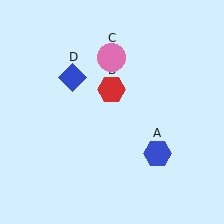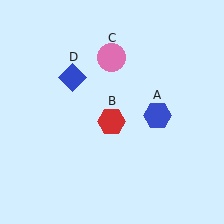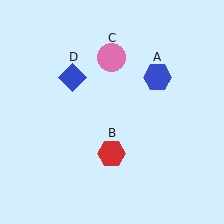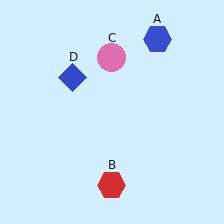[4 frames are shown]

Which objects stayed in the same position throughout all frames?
Pink circle (object C) and blue diamond (object D) remained stationary.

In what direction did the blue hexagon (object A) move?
The blue hexagon (object A) moved up.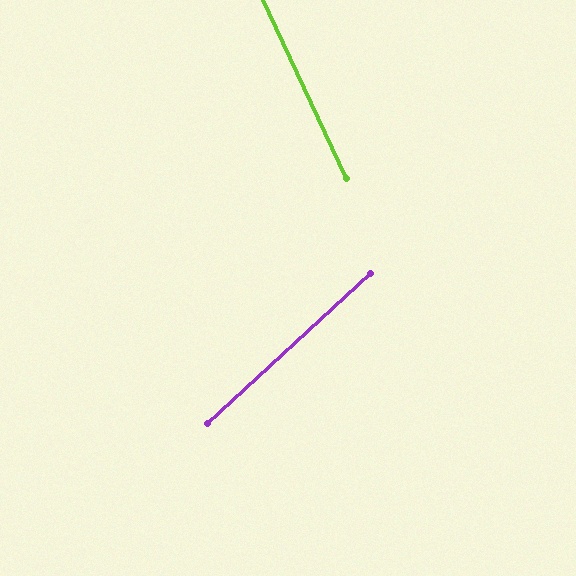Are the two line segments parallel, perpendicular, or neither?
Neither parallel nor perpendicular — they differ by about 72°.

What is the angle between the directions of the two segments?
Approximately 72 degrees.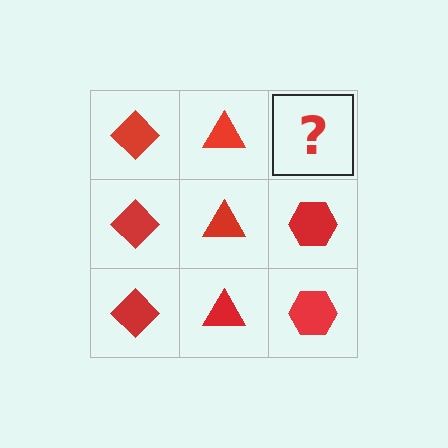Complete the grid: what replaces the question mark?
The question mark should be replaced with a red hexagon.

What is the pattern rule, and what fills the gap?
The rule is that each column has a consistent shape. The gap should be filled with a red hexagon.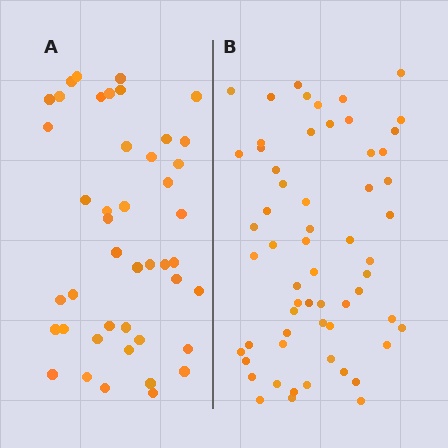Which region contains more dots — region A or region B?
Region B (the right region) has more dots.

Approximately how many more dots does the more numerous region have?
Region B has approximately 15 more dots than region A.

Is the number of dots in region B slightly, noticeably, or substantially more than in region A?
Region B has noticeably more, but not dramatically so. The ratio is roughly 1.4 to 1.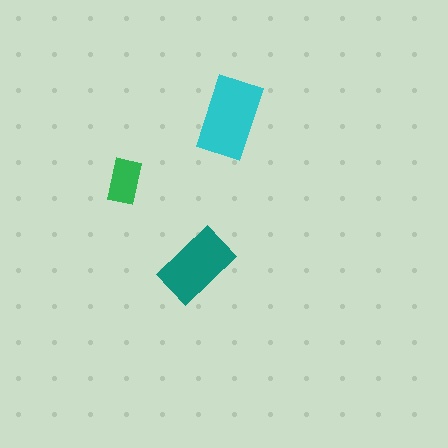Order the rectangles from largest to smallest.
the cyan one, the teal one, the green one.